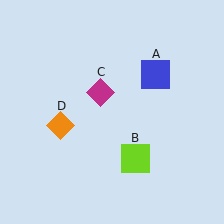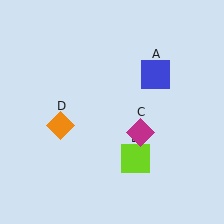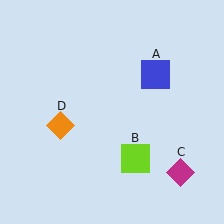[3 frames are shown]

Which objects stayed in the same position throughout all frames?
Blue square (object A) and lime square (object B) and orange diamond (object D) remained stationary.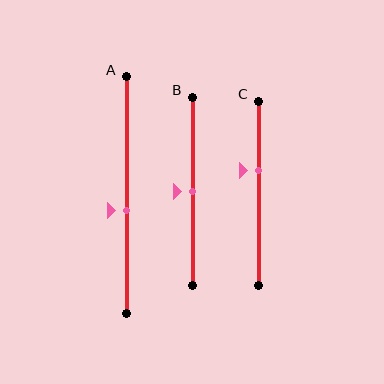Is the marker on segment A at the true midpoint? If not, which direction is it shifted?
No, the marker on segment A is shifted downward by about 6% of the segment length.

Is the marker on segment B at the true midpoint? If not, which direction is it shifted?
Yes, the marker on segment B is at the true midpoint.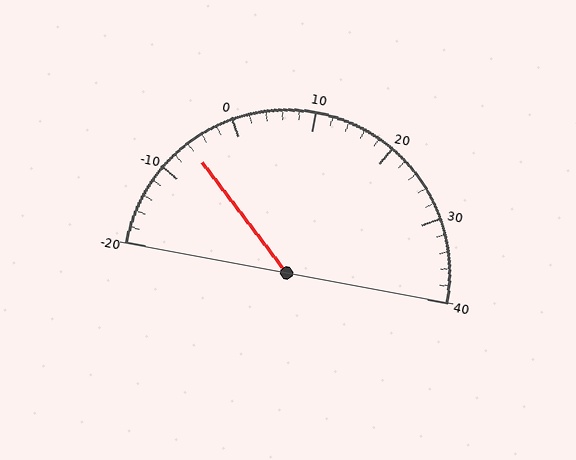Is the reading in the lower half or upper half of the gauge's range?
The reading is in the lower half of the range (-20 to 40).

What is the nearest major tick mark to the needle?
The nearest major tick mark is -10.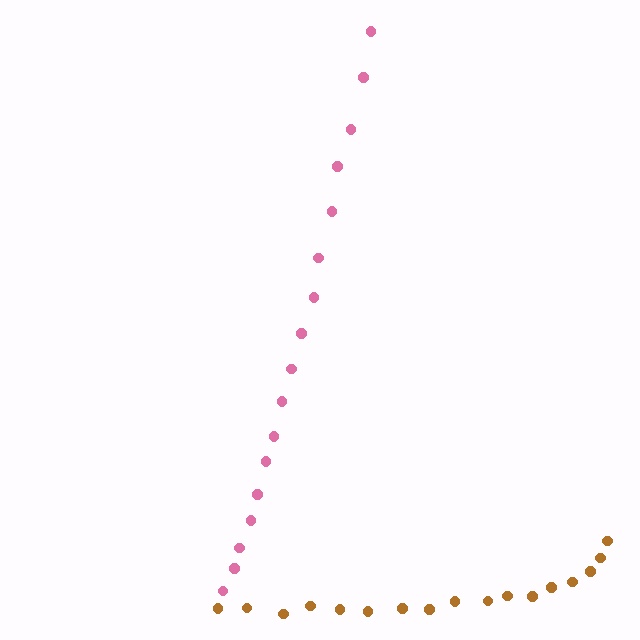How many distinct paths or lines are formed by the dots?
There are 2 distinct paths.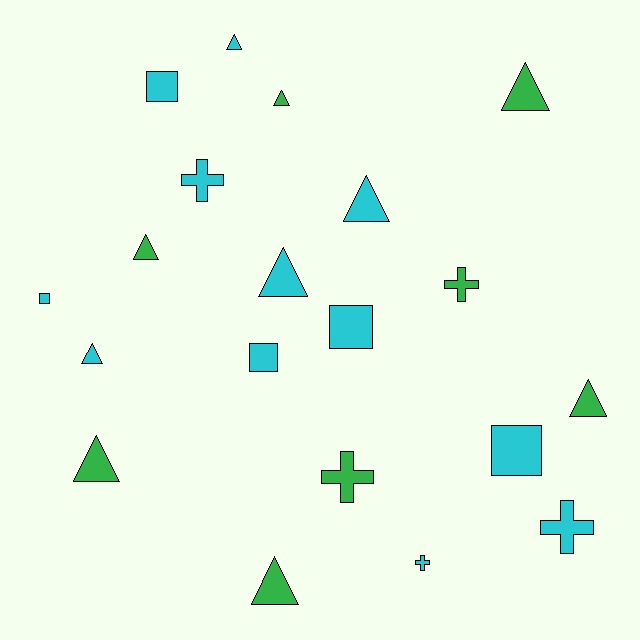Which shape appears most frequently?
Triangle, with 10 objects.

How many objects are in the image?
There are 20 objects.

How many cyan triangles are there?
There are 4 cyan triangles.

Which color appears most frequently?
Cyan, with 12 objects.